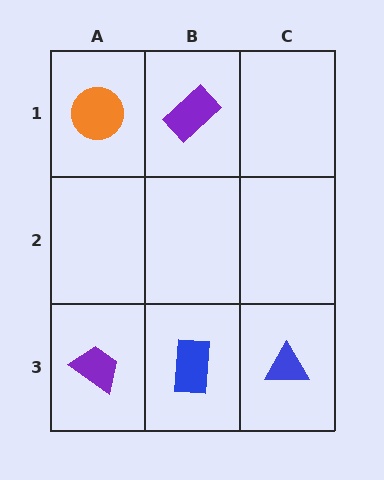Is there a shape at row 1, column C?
No, that cell is empty.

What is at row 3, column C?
A blue triangle.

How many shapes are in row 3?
3 shapes.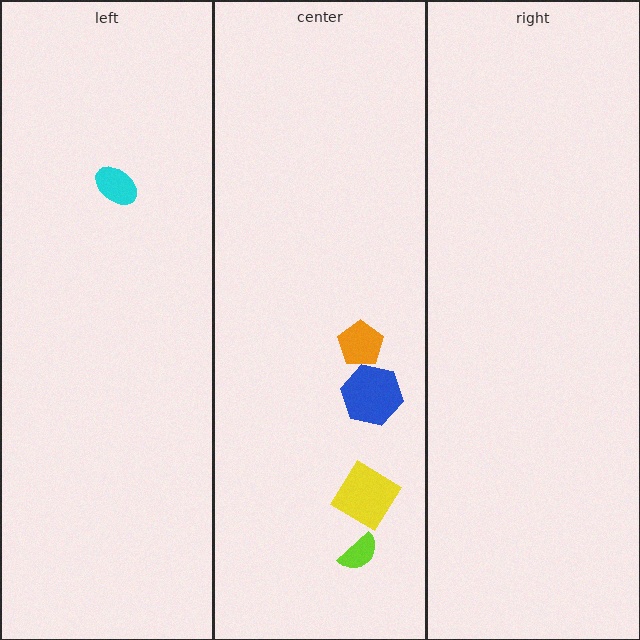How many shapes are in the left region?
1.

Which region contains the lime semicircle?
The center region.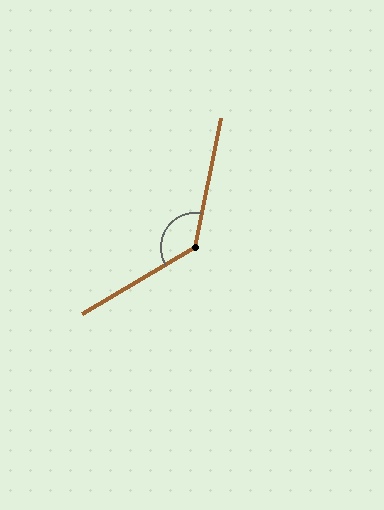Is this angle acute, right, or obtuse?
It is obtuse.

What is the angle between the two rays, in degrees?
Approximately 132 degrees.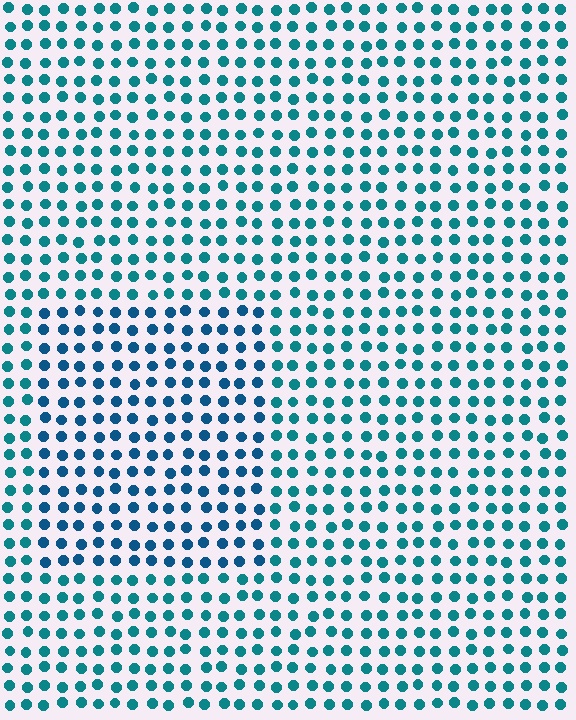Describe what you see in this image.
The image is filled with small teal elements in a uniform arrangement. A rectangle-shaped region is visible where the elements are tinted to a slightly different hue, forming a subtle color boundary.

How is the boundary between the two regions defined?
The boundary is defined purely by a slight shift in hue (about 23 degrees). Spacing, size, and orientation are identical on both sides.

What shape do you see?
I see a rectangle.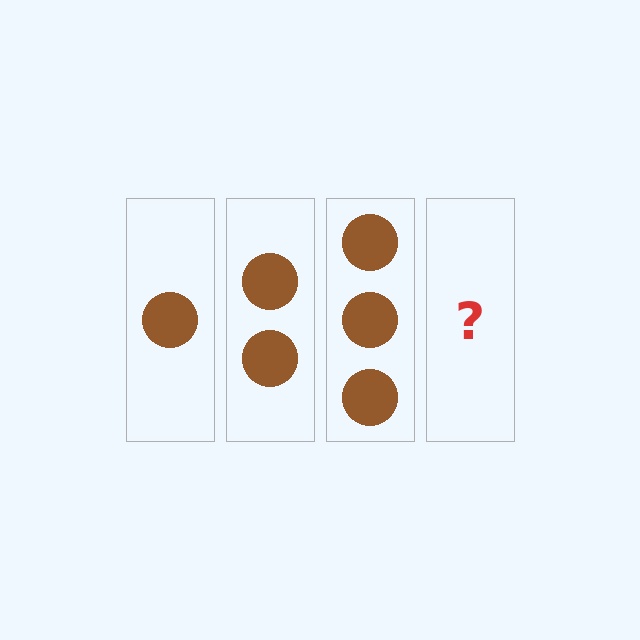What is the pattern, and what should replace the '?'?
The pattern is that each step adds one more circle. The '?' should be 4 circles.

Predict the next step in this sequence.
The next step is 4 circles.